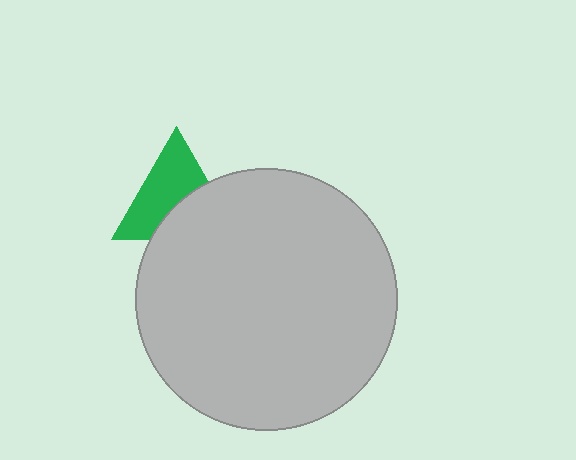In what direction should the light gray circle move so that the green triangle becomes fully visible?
The light gray circle should move down. That is the shortest direction to clear the overlap and leave the green triangle fully visible.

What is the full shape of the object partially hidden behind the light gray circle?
The partially hidden object is a green triangle.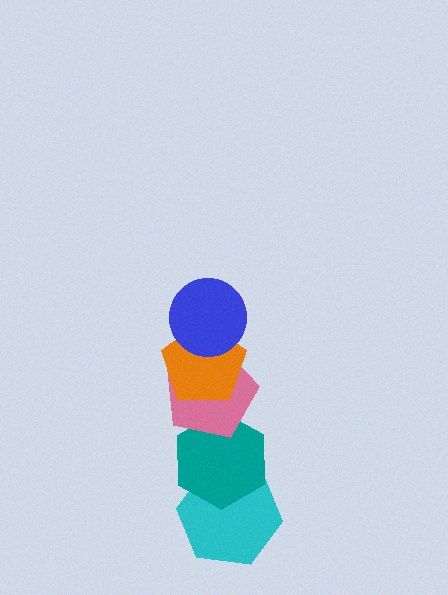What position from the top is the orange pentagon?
The orange pentagon is 2nd from the top.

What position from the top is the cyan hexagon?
The cyan hexagon is 5th from the top.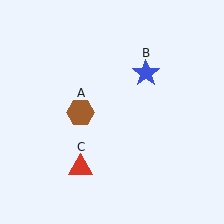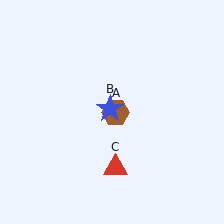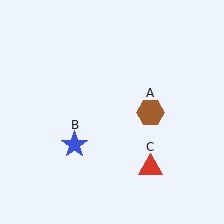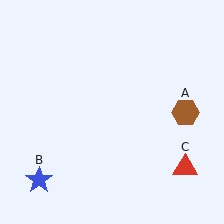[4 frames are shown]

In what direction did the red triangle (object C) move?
The red triangle (object C) moved right.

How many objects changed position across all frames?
3 objects changed position: brown hexagon (object A), blue star (object B), red triangle (object C).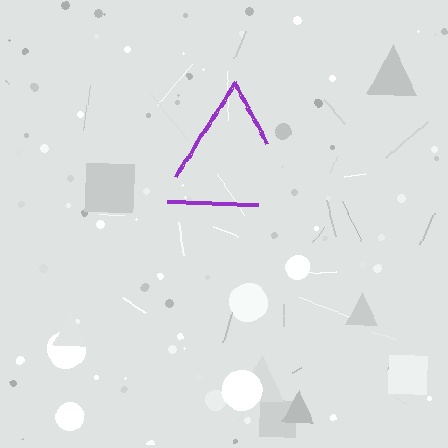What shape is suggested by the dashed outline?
The dashed outline suggests a triangle.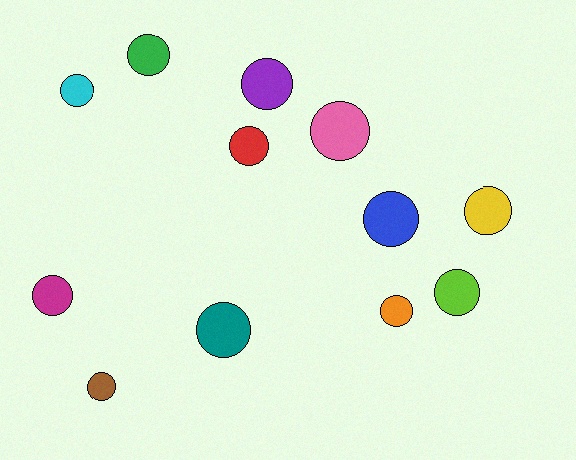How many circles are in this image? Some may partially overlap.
There are 12 circles.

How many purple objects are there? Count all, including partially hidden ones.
There is 1 purple object.